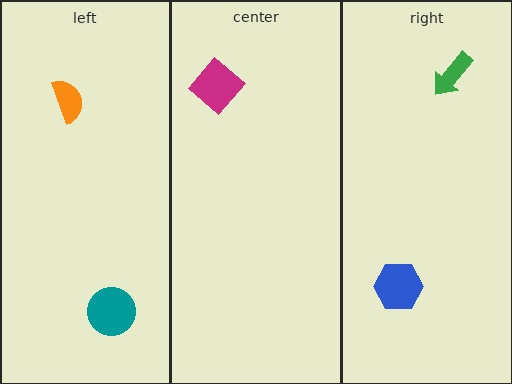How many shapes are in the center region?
1.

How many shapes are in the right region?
2.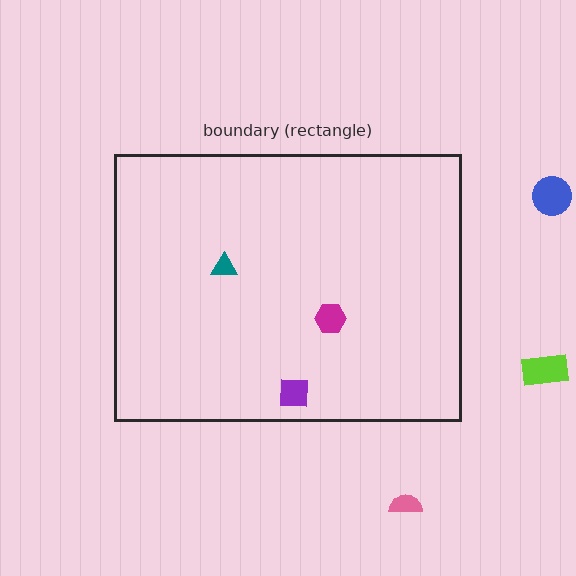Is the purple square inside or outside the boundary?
Inside.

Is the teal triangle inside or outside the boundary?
Inside.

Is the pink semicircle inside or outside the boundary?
Outside.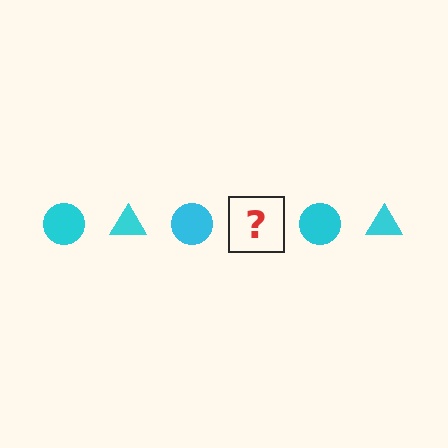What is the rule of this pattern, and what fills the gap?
The rule is that the pattern cycles through circle, triangle shapes in cyan. The gap should be filled with a cyan triangle.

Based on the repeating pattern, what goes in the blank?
The blank should be a cyan triangle.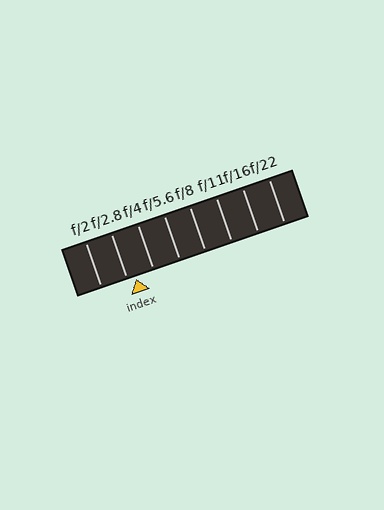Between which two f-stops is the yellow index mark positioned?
The index mark is between f/2.8 and f/4.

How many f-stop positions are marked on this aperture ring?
There are 8 f-stop positions marked.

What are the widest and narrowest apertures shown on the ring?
The widest aperture shown is f/2 and the narrowest is f/22.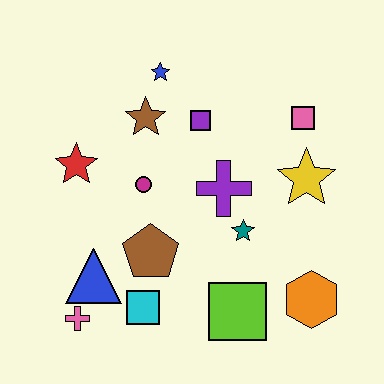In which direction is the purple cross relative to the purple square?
The purple cross is below the purple square.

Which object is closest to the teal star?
The purple cross is closest to the teal star.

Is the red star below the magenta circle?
No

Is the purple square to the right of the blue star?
Yes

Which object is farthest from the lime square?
The blue star is farthest from the lime square.